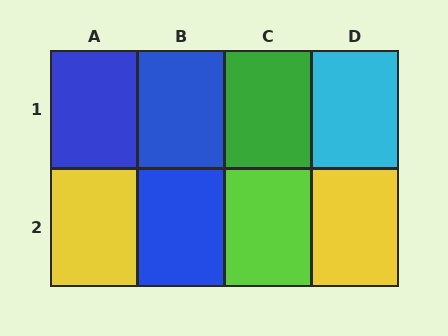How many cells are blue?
3 cells are blue.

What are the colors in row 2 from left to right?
Yellow, blue, lime, yellow.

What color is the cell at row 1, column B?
Blue.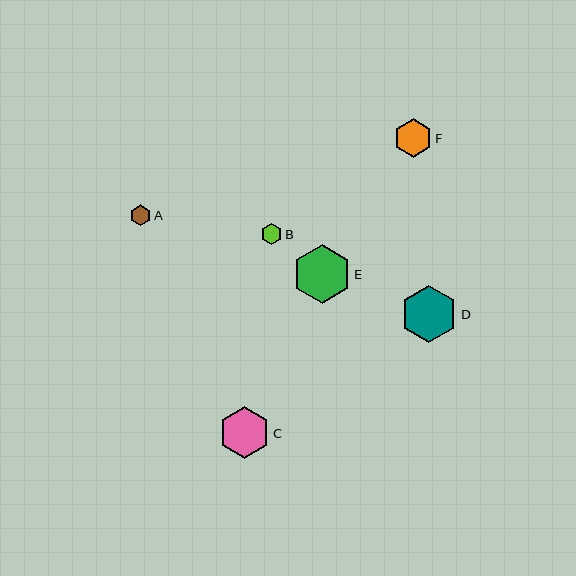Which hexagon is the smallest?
Hexagon A is the smallest with a size of approximately 21 pixels.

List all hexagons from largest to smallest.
From largest to smallest: E, D, C, F, B, A.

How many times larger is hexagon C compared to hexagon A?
Hexagon C is approximately 2.5 times the size of hexagon A.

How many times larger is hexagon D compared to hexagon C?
Hexagon D is approximately 1.1 times the size of hexagon C.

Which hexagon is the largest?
Hexagon E is the largest with a size of approximately 59 pixels.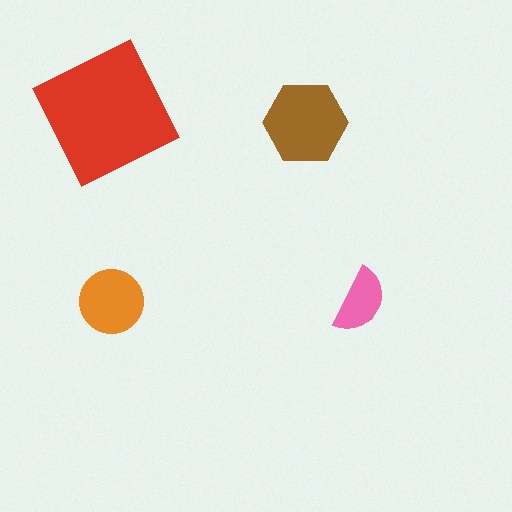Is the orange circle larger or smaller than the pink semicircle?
Larger.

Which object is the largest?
The red square.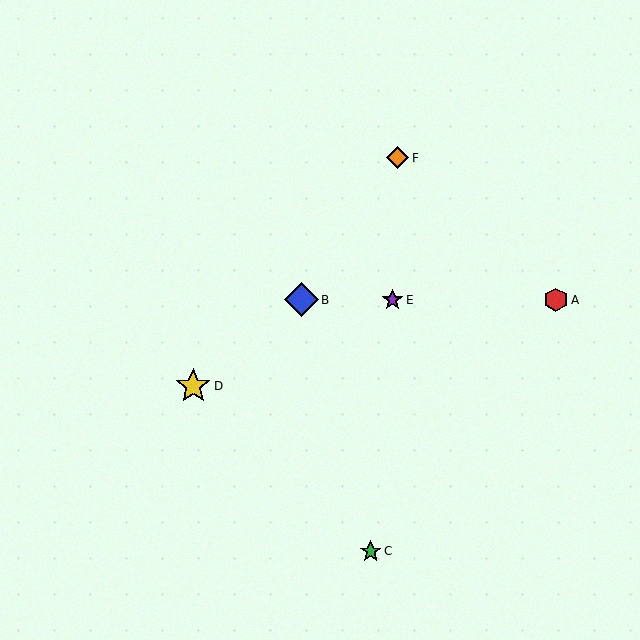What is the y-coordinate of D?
Object D is at y≈386.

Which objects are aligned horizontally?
Objects A, B, E are aligned horizontally.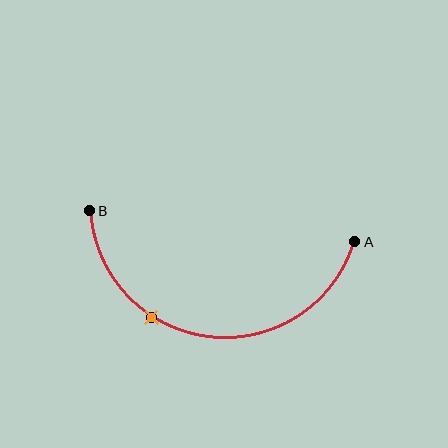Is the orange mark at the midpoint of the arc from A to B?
No. The orange mark lies on the arc but is closer to endpoint B. The arc midpoint would be at the point on the curve equidistant along the arc from both A and B.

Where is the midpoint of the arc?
The arc midpoint is the point on the curve farthest from the straight line joining A and B. It sits below that line.